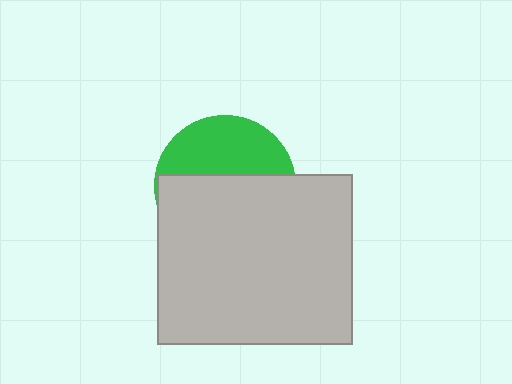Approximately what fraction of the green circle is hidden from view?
Roughly 61% of the green circle is hidden behind the light gray rectangle.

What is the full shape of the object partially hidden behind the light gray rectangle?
The partially hidden object is a green circle.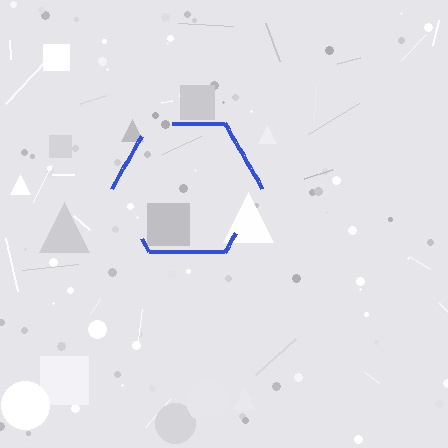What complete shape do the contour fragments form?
The contour fragments form a hexagon.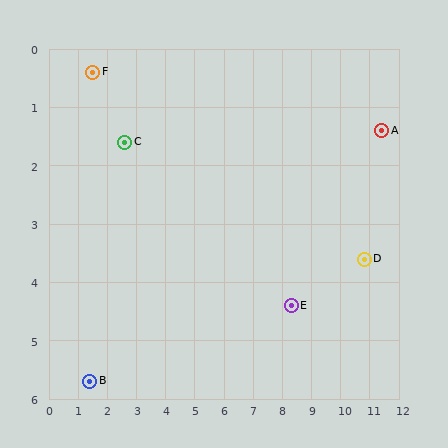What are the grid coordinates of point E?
Point E is at approximately (8.3, 4.4).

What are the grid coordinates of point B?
Point B is at approximately (1.4, 5.7).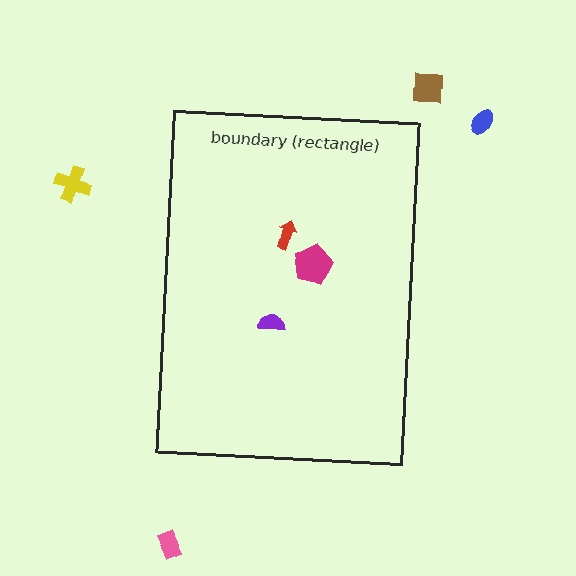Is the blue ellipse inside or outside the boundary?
Outside.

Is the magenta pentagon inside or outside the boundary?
Inside.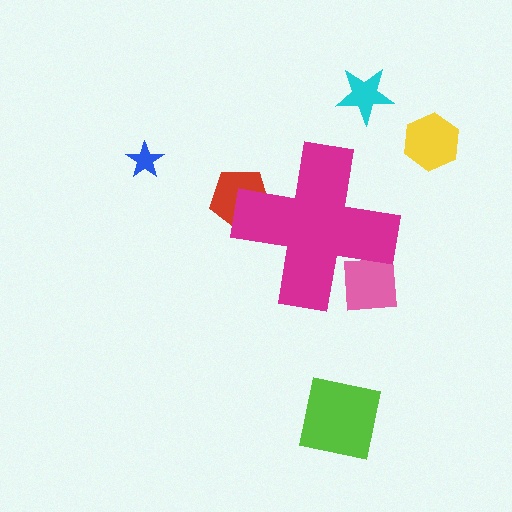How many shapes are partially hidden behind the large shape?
2 shapes are partially hidden.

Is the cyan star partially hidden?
No, the cyan star is fully visible.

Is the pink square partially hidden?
Yes, the pink square is partially hidden behind the magenta cross.